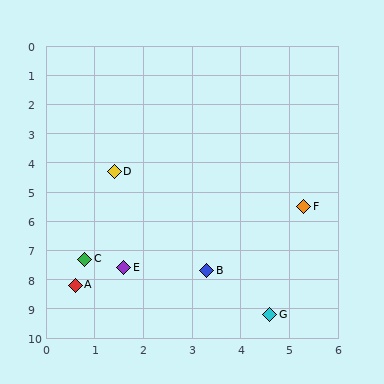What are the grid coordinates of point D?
Point D is at approximately (1.4, 4.3).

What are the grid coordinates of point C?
Point C is at approximately (0.8, 7.3).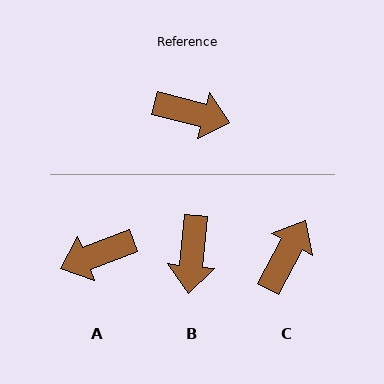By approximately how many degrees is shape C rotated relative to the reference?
Approximately 76 degrees counter-clockwise.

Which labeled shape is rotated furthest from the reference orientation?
A, about 144 degrees away.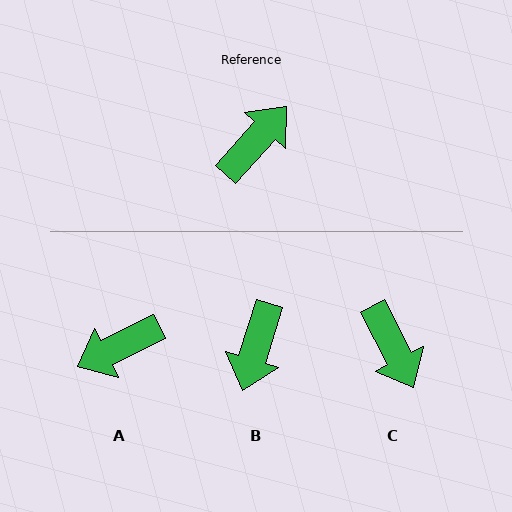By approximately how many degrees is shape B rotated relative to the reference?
Approximately 155 degrees clockwise.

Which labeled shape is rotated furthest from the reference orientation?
A, about 158 degrees away.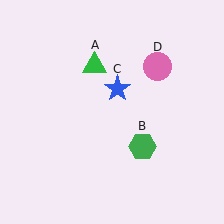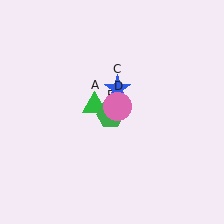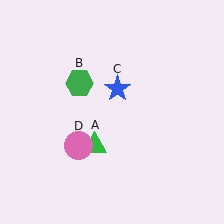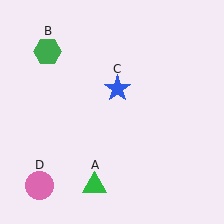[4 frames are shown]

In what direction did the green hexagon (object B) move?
The green hexagon (object B) moved up and to the left.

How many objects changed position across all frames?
3 objects changed position: green triangle (object A), green hexagon (object B), pink circle (object D).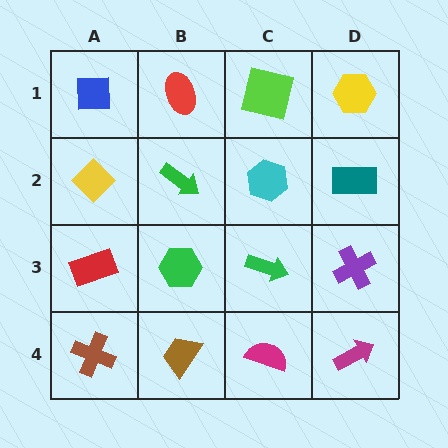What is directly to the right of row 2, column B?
A cyan hexagon.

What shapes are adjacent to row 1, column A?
A yellow diamond (row 2, column A), a red ellipse (row 1, column B).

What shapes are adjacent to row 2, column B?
A red ellipse (row 1, column B), a green hexagon (row 3, column B), a yellow diamond (row 2, column A), a cyan hexagon (row 2, column C).